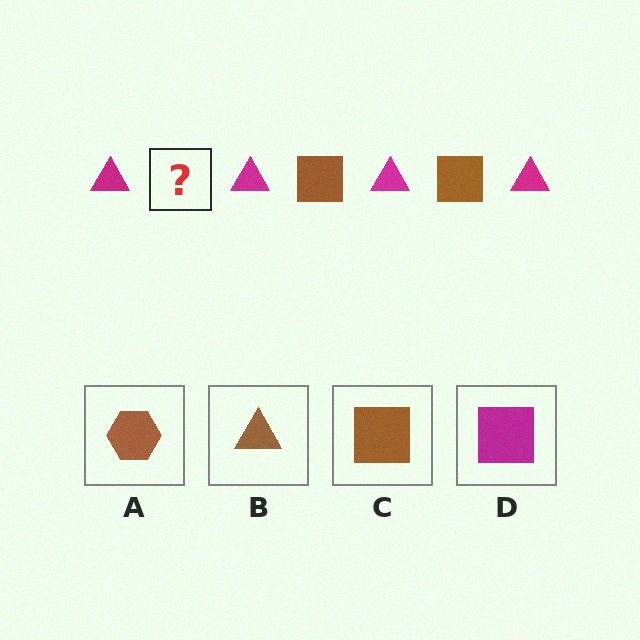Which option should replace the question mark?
Option C.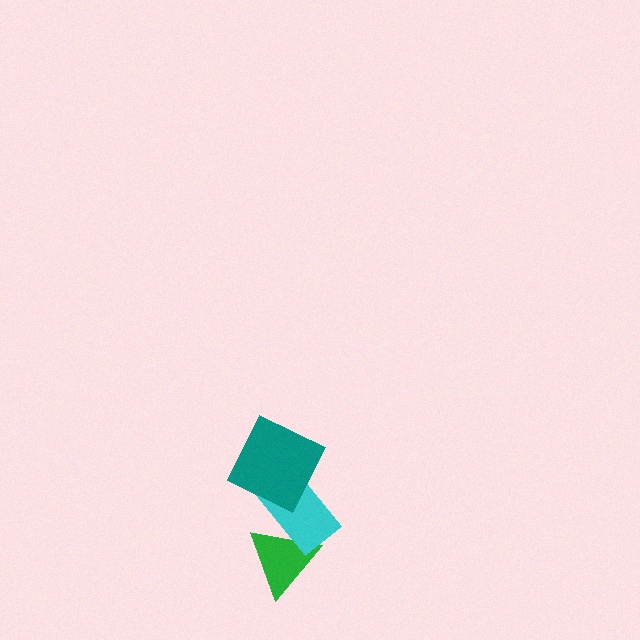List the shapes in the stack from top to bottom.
From top to bottom: the teal square, the cyan rectangle, the green triangle.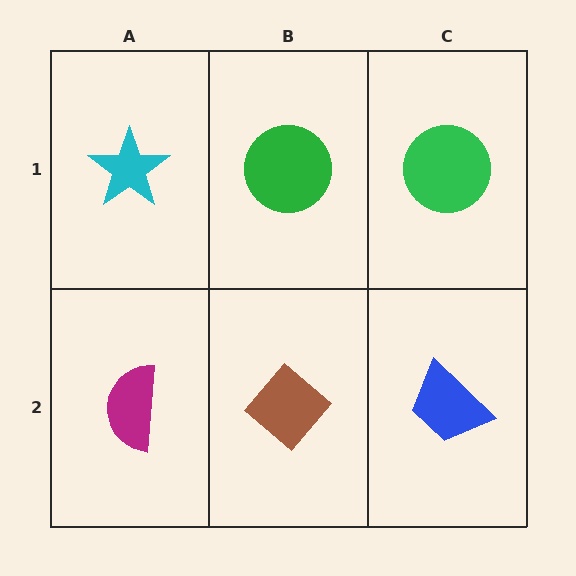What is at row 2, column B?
A brown diamond.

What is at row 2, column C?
A blue trapezoid.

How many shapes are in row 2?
3 shapes.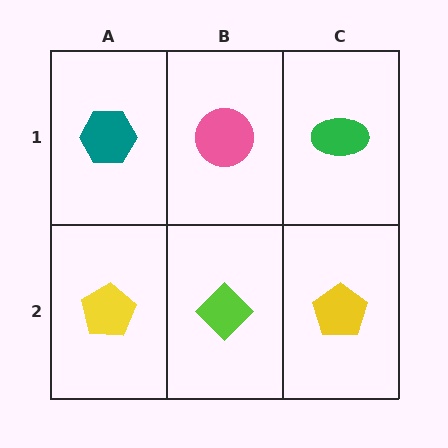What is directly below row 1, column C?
A yellow pentagon.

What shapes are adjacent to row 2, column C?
A green ellipse (row 1, column C), a lime diamond (row 2, column B).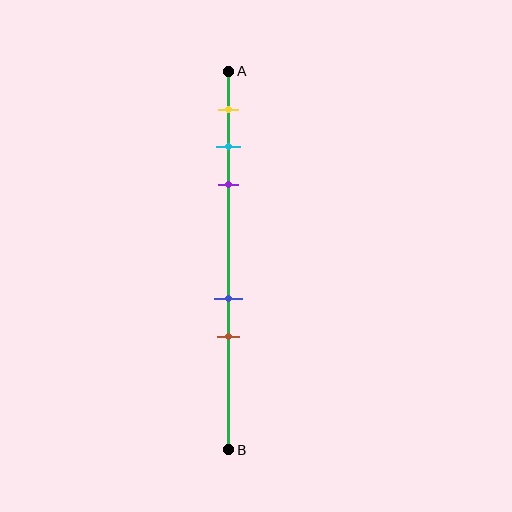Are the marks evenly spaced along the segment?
No, the marks are not evenly spaced.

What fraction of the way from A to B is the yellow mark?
The yellow mark is approximately 10% (0.1) of the way from A to B.